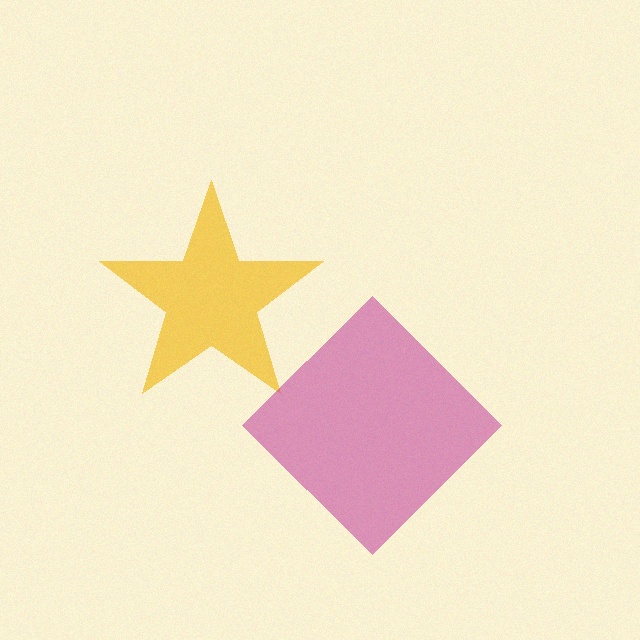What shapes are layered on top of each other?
The layered shapes are: a yellow star, a magenta diamond.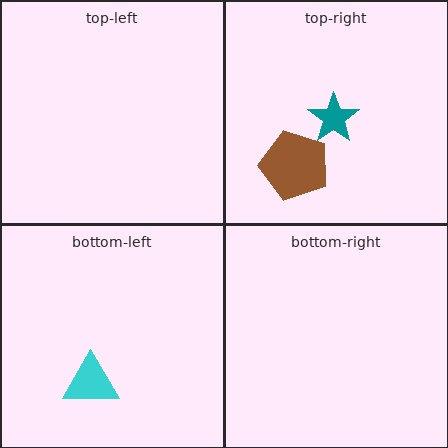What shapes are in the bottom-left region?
The cyan triangle.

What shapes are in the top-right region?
The teal star, the brown pentagon.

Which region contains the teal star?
The top-right region.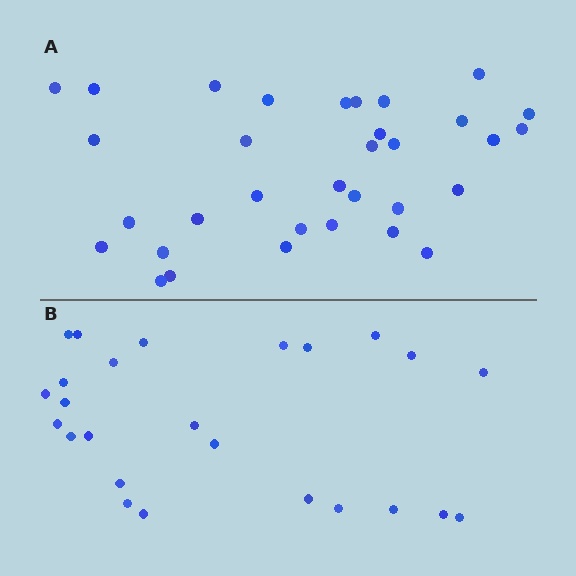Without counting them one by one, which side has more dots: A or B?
Region A (the top region) has more dots.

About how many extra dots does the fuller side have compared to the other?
Region A has roughly 8 or so more dots than region B.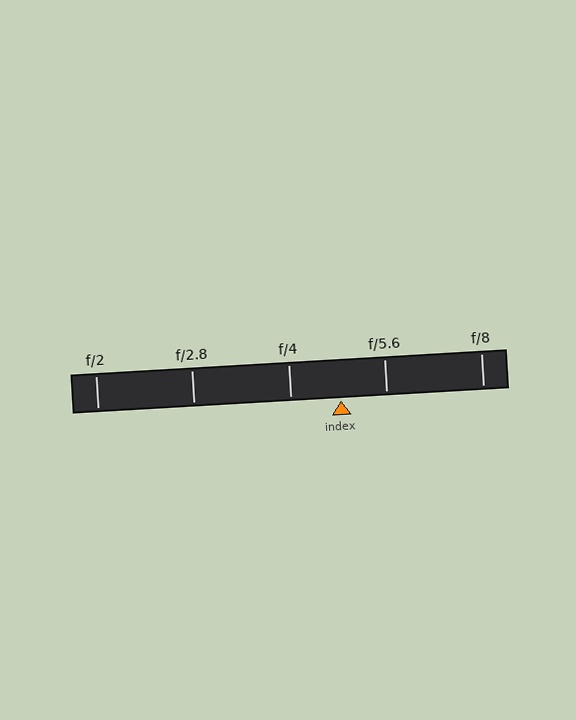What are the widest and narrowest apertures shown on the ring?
The widest aperture shown is f/2 and the narrowest is f/8.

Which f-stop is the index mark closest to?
The index mark is closest to f/5.6.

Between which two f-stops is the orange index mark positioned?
The index mark is between f/4 and f/5.6.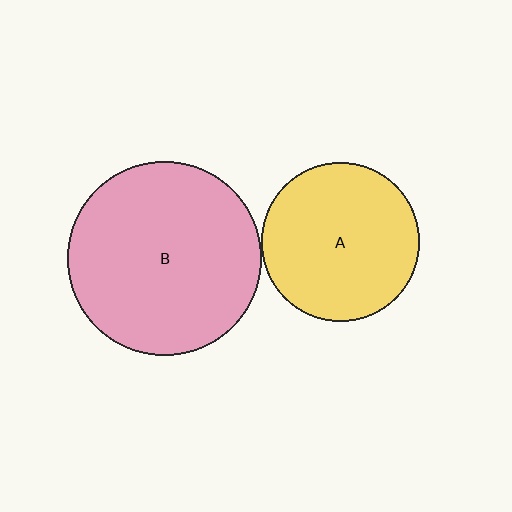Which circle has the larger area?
Circle B (pink).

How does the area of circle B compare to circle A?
Approximately 1.5 times.